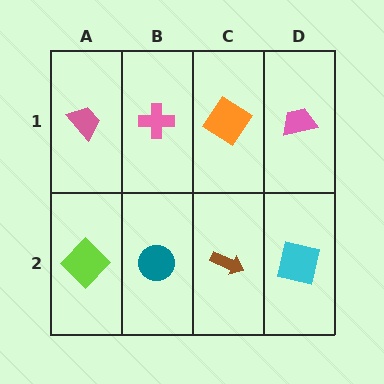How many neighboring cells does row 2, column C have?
3.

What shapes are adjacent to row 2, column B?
A pink cross (row 1, column B), a lime diamond (row 2, column A), a brown arrow (row 2, column C).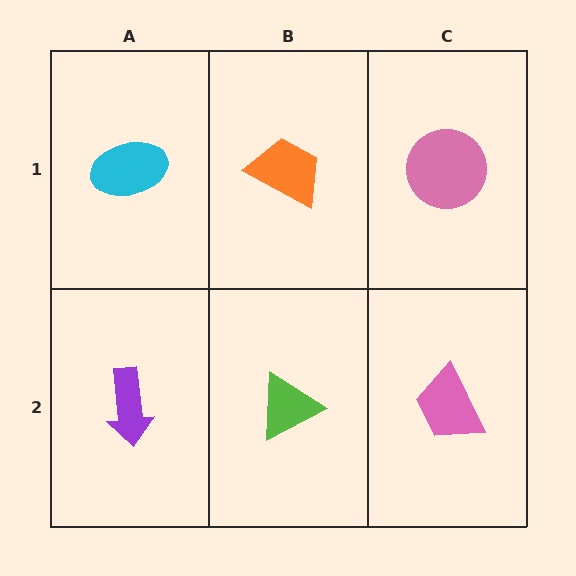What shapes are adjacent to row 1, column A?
A purple arrow (row 2, column A), an orange trapezoid (row 1, column B).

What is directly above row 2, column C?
A pink circle.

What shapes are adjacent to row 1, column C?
A pink trapezoid (row 2, column C), an orange trapezoid (row 1, column B).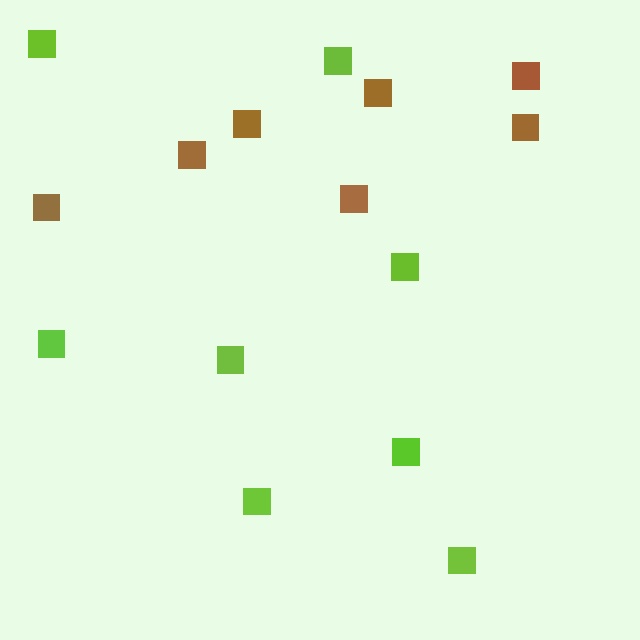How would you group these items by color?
There are 2 groups: one group of brown squares (7) and one group of lime squares (8).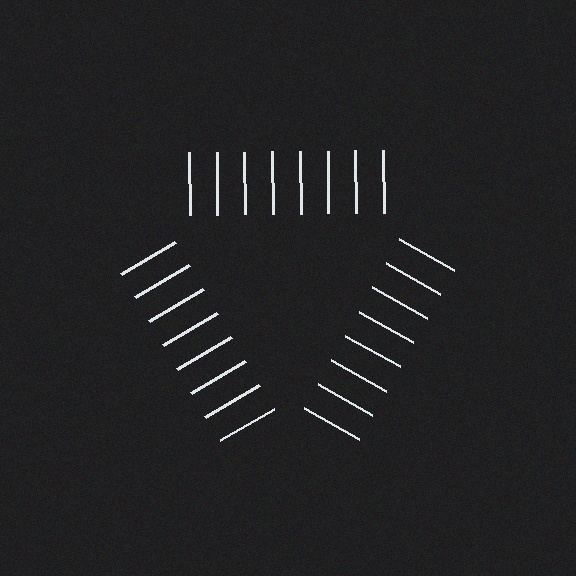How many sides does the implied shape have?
3 sides — the line-ends trace a triangle.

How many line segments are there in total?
24 — 8 along each of the 3 edges.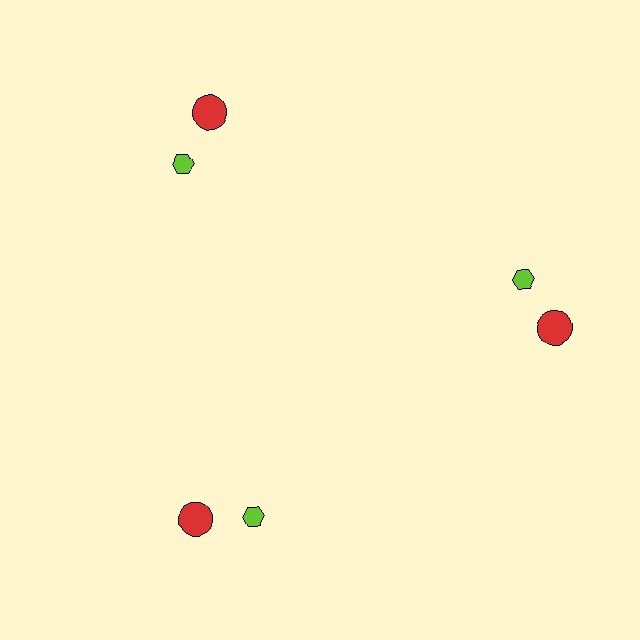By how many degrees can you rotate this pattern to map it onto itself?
The pattern maps onto itself every 120 degrees of rotation.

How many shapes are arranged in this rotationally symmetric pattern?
There are 6 shapes, arranged in 3 groups of 2.